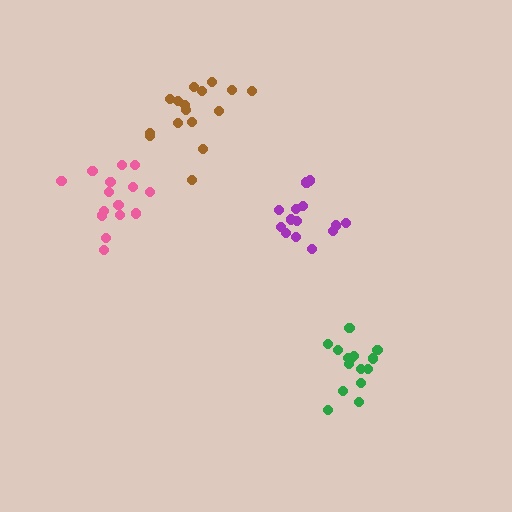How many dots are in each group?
Group 1: 16 dots, Group 2: 15 dots, Group 3: 15 dots, Group 4: 14 dots (60 total).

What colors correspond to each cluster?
The clusters are colored: brown, green, pink, purple.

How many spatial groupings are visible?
There are 4 spatial groupings.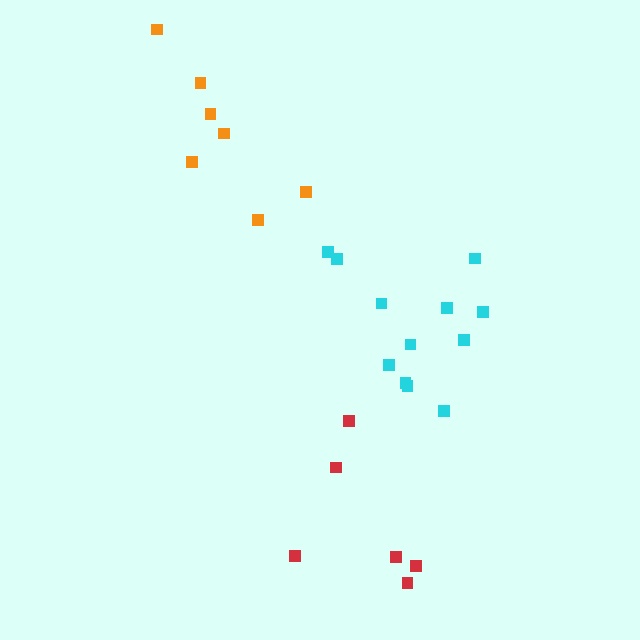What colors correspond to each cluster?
The clusters are colored: orange, cyan, red.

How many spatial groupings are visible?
There are 3 spatial groupings.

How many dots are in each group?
Group 1: 7 dots, Group 2: 12 dots, Group 3: 6 dots (25 total).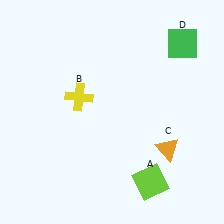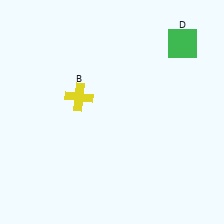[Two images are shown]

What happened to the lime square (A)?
The lime square (A) was removed in Image 2. It was in the bottom-right area of Image 1.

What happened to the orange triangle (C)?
The orange triangle (C) was removed in Image 2. It was in the bottom-right area of Image 1.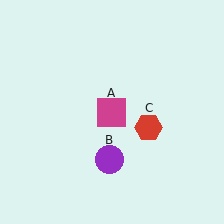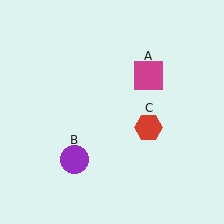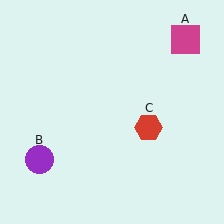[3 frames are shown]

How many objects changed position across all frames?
2 objects changed position: magenta square (object A), purple circle (object B).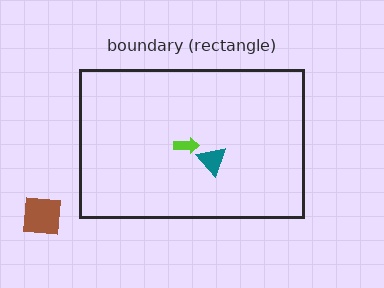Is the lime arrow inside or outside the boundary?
Inside.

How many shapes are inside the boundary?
2 inside, 1 outside.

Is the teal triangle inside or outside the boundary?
Inside.